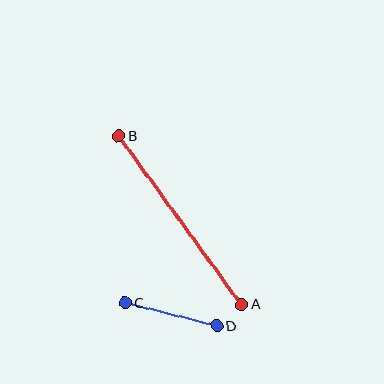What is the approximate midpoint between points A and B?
The midpoint is at approximately (180, 221) pixels.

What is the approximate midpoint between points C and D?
The midpoint is at approximately (171, 315) pixels.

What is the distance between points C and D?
The distance is approximately 95 pixels.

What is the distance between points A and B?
The distance is approximately 208 pixels.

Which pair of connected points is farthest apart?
Points A and B are farthest apart.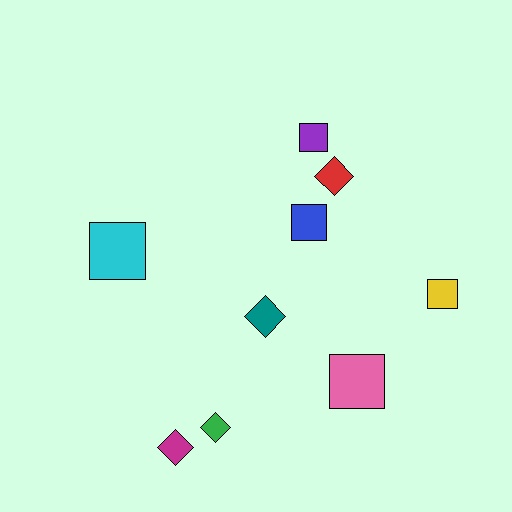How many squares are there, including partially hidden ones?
There are 5 squares.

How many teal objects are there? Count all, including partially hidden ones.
There is 1 teal object.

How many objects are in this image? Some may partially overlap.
There are 9 objects.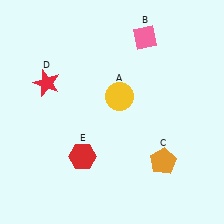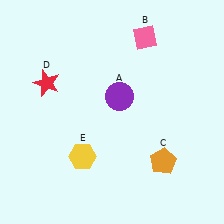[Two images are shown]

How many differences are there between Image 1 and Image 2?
There are 2 differences between the two images.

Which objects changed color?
A changed from yellow to purple. E changed from red to yellow.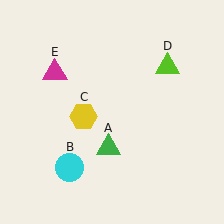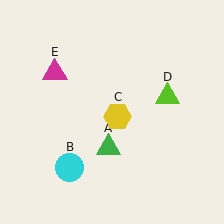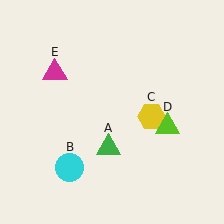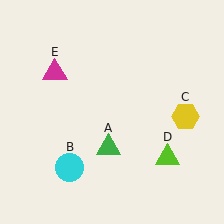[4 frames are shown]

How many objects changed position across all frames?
2 objects changed position: yellow hexagon (object C), lime triangle (object D).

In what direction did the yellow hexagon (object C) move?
The yellow hexagon (object C) moved right.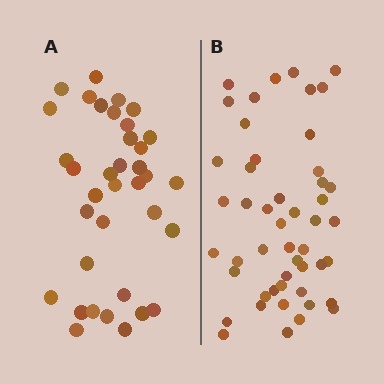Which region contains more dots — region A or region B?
Region B (the right region) has more dots.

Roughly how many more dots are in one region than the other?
Region B has approximately 15 more dots than region A.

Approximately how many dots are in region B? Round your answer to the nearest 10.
About 50 dots. (The exact count is 49, which rounds to 50.)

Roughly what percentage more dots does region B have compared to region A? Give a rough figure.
About 35% more.